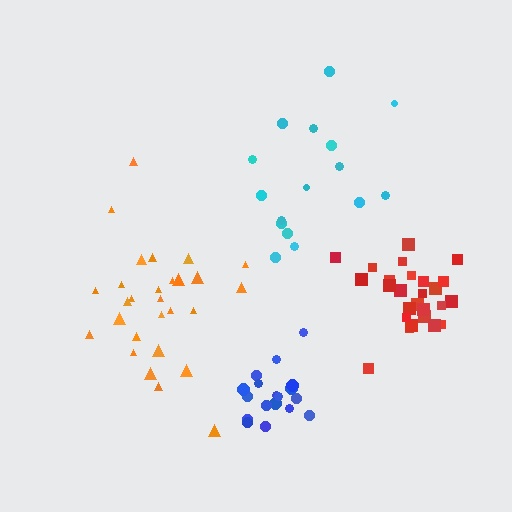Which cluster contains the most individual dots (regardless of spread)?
Orange (28).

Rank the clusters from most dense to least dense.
blue, red, orange, cyan.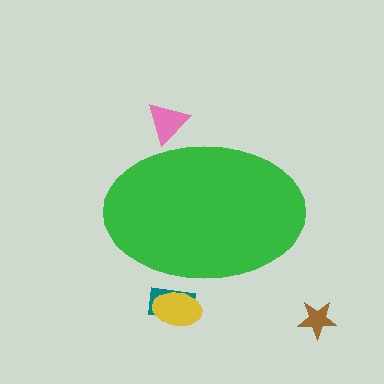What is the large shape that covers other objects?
A green ellipse.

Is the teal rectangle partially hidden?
Yes, the teal rectangle is partially hidden behind the green ellipse.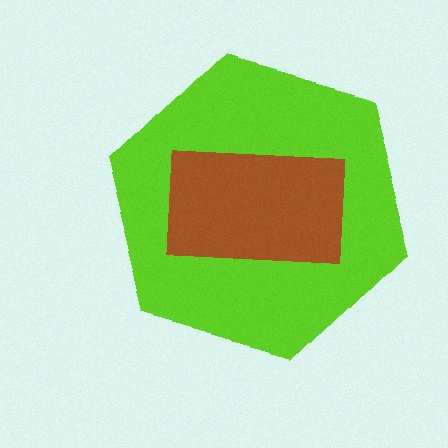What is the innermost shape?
The brown rectangle.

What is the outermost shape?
The lime hexagon.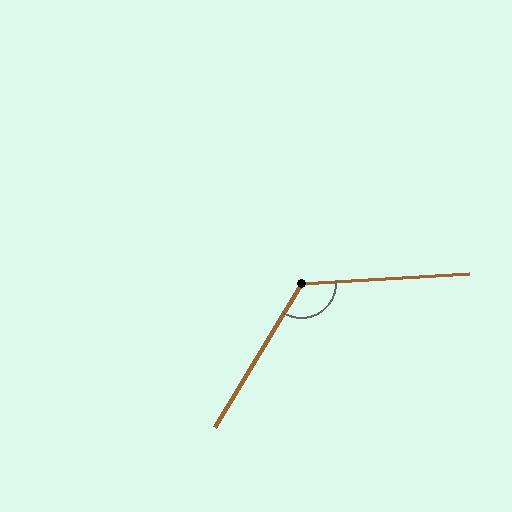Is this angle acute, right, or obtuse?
It is obtuse.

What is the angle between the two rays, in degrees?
Approximately 124 degrees.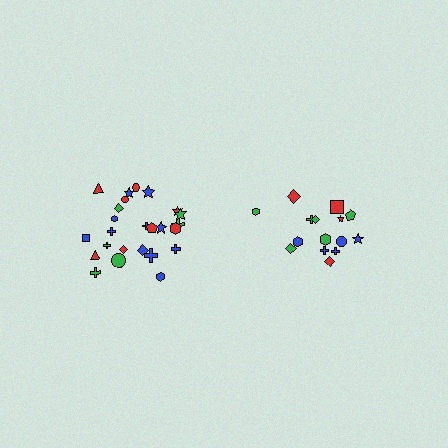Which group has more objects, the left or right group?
The left group.